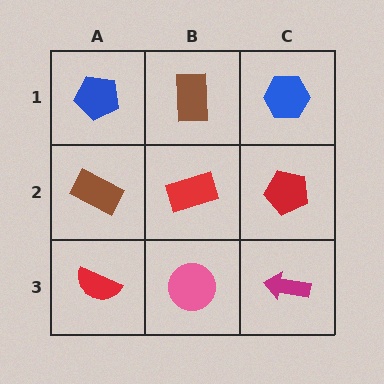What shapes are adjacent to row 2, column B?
A brown rectangle (row 1, column B), a pink circle (row 3, column B), a brown rectangle (row 2, column A), a red pentagon (row 2, column C).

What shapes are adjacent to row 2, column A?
A blue pentagon (row 1, column A), a red semicircle (row 3, column A), a red rectangle (row 2, column B).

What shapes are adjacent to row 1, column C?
A red pentagon (row 2, column C), a brown rectangle (row 1, column B).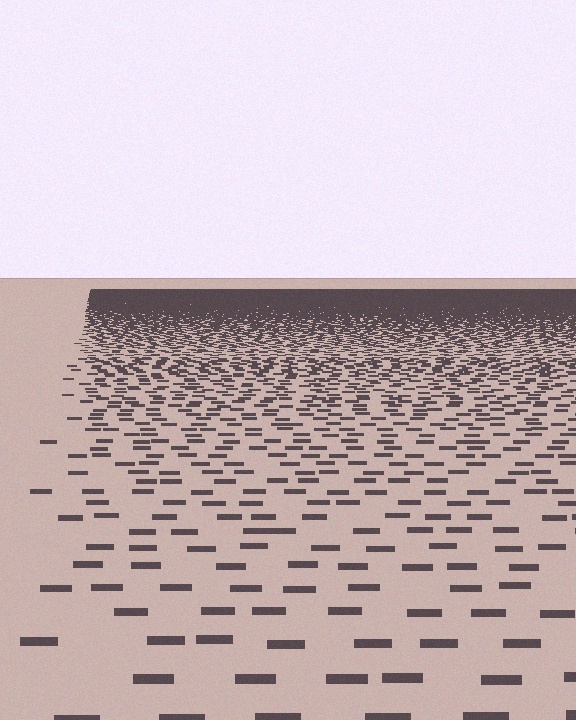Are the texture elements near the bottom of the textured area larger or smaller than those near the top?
Larger. Near the bottom, elements are closer to the viewer and appear at a bigger on-screen size.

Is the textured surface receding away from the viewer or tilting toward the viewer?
The surface is receding away from the viewer. Texture elements get smaller and denser toward the top.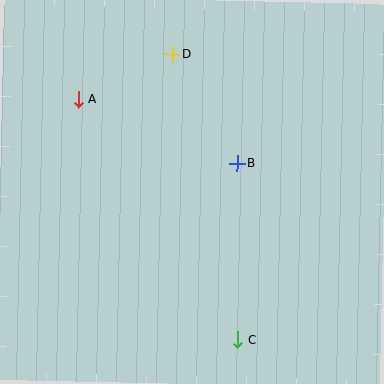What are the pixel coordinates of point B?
Point B is at (237, 163).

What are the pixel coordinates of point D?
Point D is at (172, 54).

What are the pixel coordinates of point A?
Point A is at (78, 99).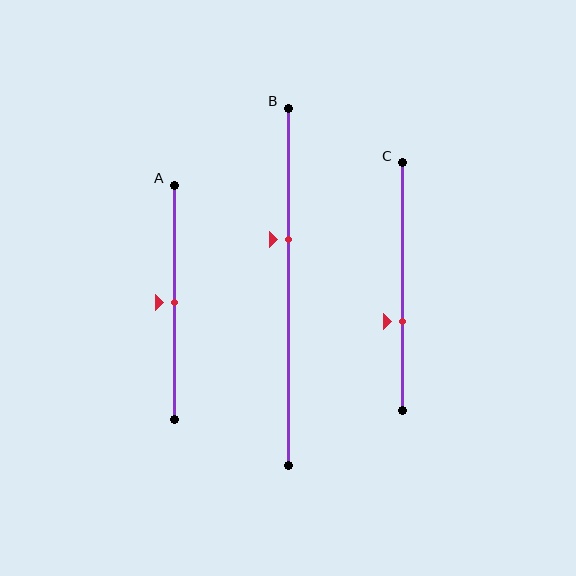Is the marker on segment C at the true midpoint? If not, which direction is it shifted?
No, the marker on segment C is shifted downward by about 14% of the segment length.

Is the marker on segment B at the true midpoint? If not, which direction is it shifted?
No, the marker on segment B is shifted upward by about 13% of the segment length.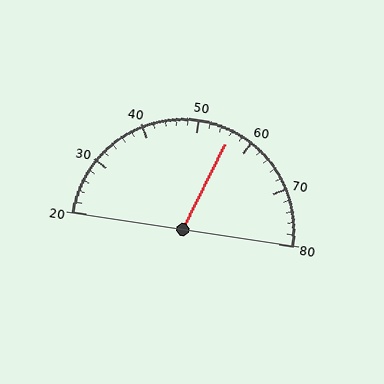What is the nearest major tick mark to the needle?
The nearest major tick mark is 60.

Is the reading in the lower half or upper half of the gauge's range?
The reading is in the upper half of the range (20 to 80).